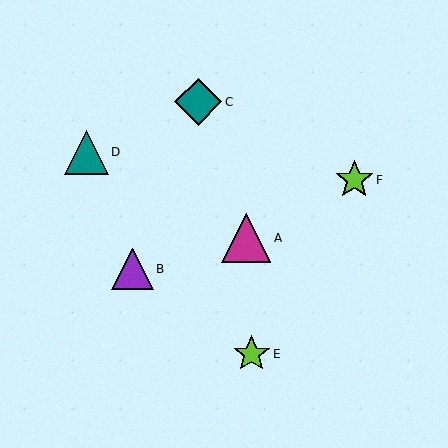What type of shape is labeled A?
Shape A is a magenta triangle.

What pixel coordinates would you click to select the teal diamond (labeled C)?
Click at (198, 102) to select the teal diamond C.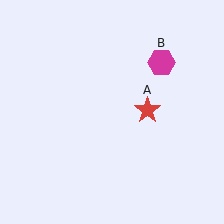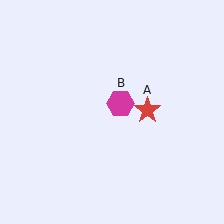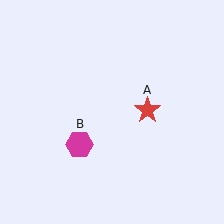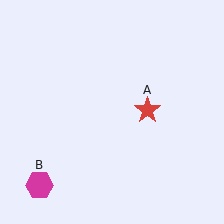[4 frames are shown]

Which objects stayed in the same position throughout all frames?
Red star (object A) remained stationary.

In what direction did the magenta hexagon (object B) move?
The magenta hexagon (object B) moved down and to the left.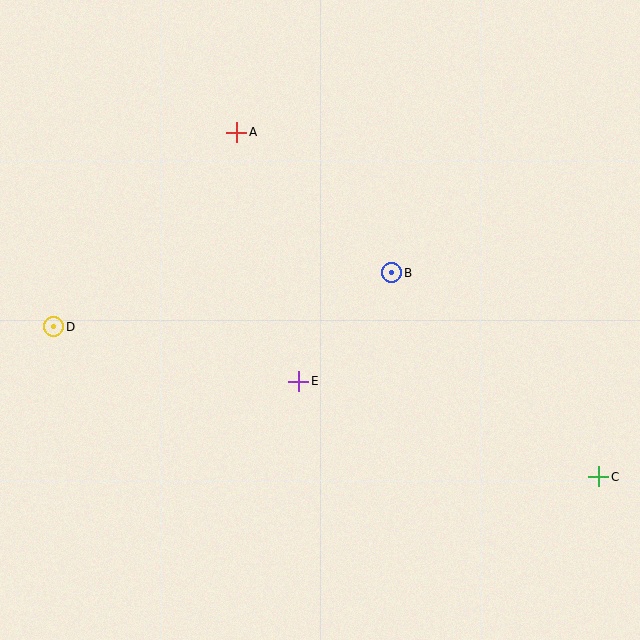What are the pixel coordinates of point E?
Point E is at (299, 381).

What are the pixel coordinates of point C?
Point C is at (599, 477).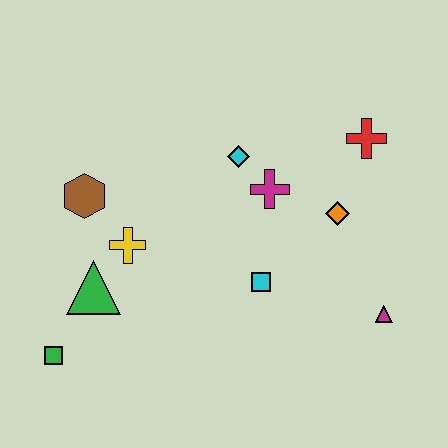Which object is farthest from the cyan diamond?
The green square is farthest from the cyan diamond.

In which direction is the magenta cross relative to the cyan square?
The magenta cross is above the cyan square.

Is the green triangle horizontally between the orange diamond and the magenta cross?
No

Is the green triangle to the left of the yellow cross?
Yes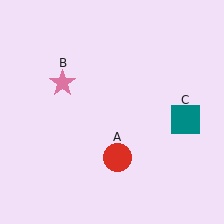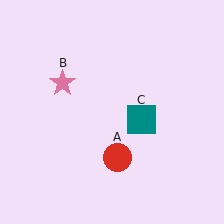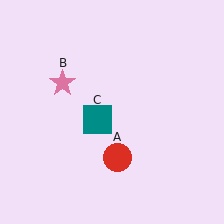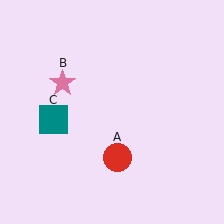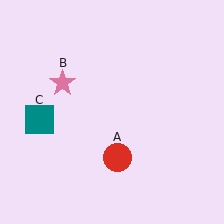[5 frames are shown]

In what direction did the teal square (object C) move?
The teal square (object C) moved left.